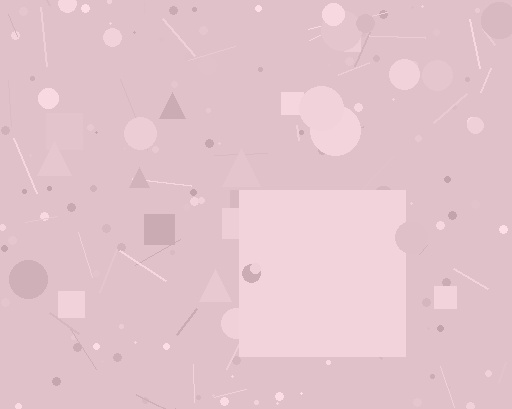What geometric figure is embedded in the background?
A square is embedded in the background.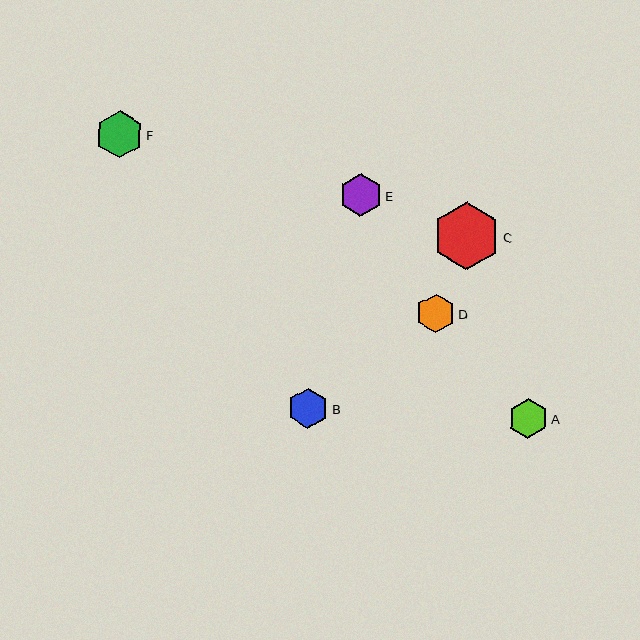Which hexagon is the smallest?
Hexagon D is the smallest with a size of approximately 39 pixels.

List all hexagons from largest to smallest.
From largest to smallest: C, F, E, B, A, D.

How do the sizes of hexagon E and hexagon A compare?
Hexagon E and hexagon A are approximately the same size.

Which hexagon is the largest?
Hexagon C is the largest with a size of approximately 68 pixels.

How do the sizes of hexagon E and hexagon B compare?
Hexagon E and hexagon B are approximately the same size.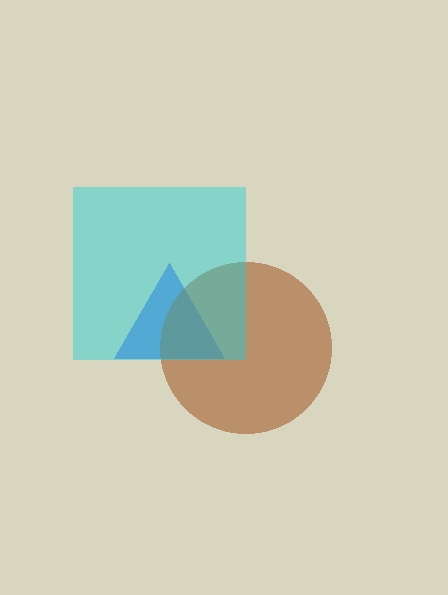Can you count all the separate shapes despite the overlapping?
Yes, there are 3 separate shapes.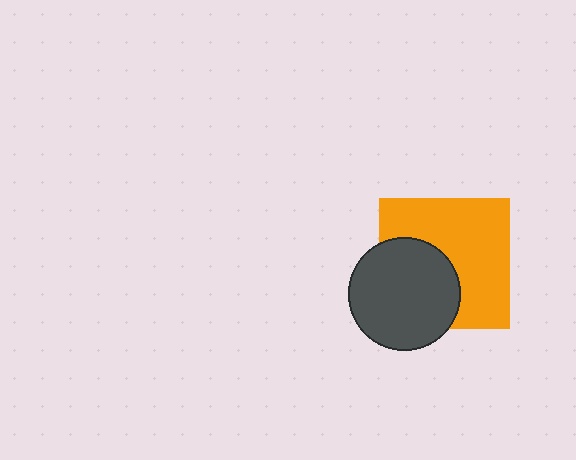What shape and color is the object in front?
The object in front is a dark gray circle.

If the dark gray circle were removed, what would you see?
You would see the complete orange square.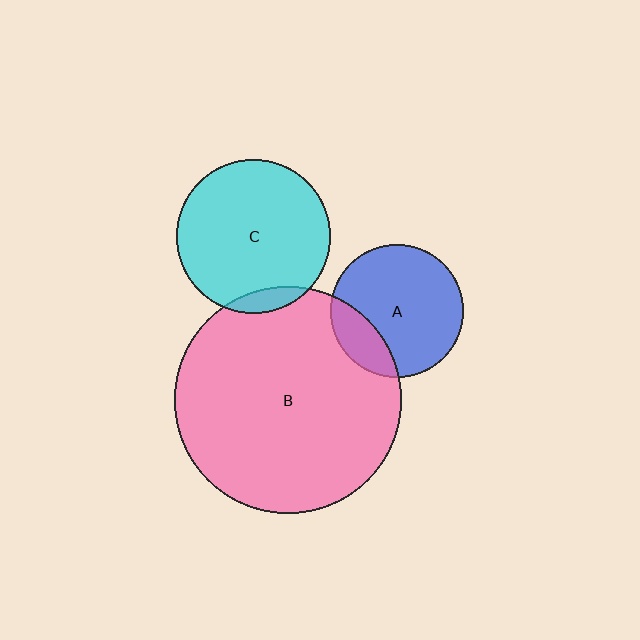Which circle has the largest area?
Circle B (pink).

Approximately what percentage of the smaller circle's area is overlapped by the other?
Approximately 20%.